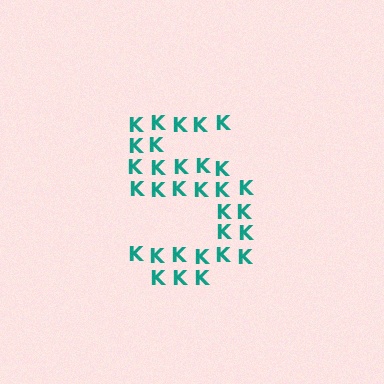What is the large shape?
The large shape is the digit 5.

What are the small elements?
The small elements are letter K's.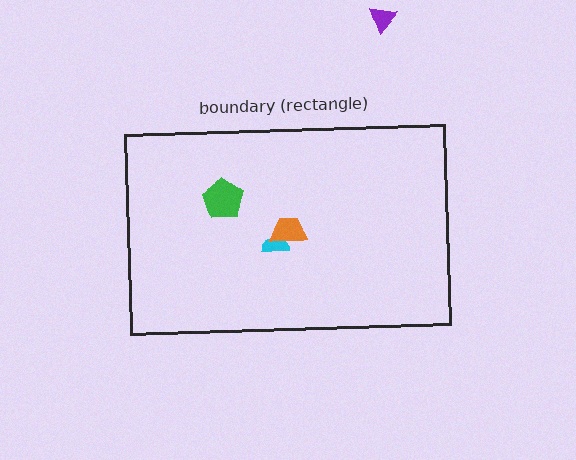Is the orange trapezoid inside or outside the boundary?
Inside.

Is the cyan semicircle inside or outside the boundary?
Inside.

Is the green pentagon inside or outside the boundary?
Inside.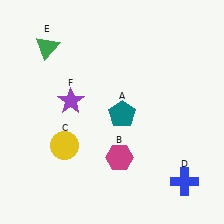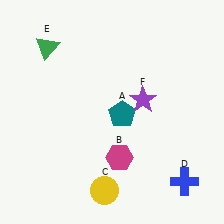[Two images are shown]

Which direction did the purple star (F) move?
The purple star (F) moved right.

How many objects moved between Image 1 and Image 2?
2 objects moved between the two images.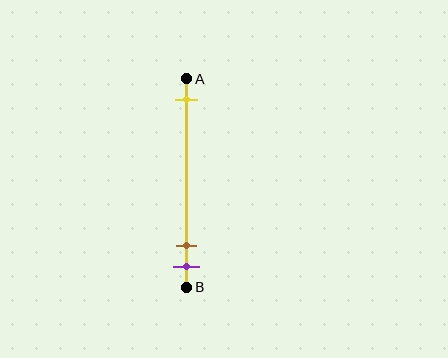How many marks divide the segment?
There are 3 marks dividing the segment.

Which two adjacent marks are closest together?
The brown and purple marks are the closest adjacent pair.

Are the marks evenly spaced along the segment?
No, the marks are not evenly spaced.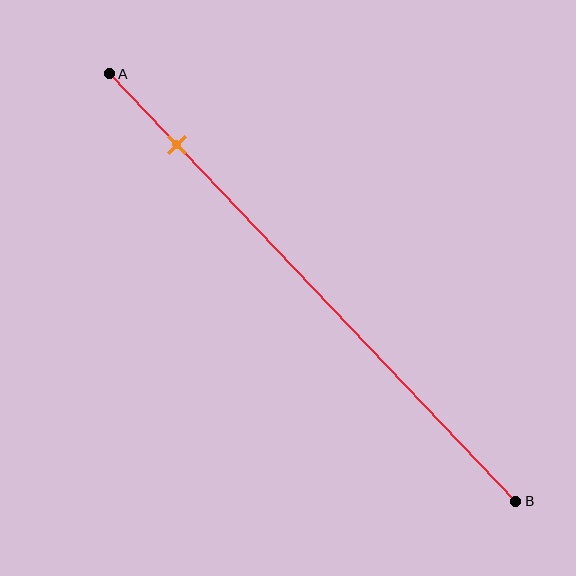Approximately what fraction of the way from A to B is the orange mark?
The orange mark is approximately 15% of the way from A to B.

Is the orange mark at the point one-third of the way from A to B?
No, the mark is at about 15% from A, not at the 33% one-third point.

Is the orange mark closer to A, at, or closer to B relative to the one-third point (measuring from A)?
The orange mark is closer to point A than the one-third point of segment AB.